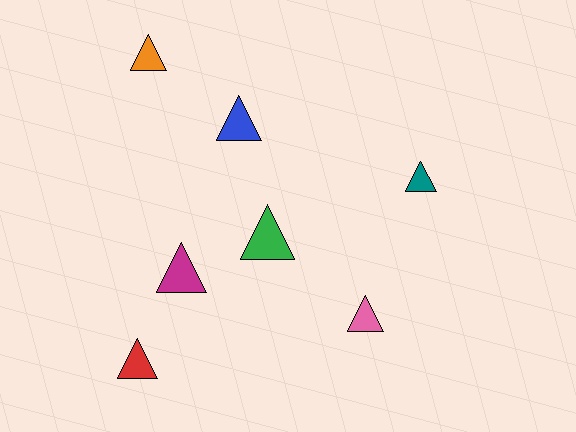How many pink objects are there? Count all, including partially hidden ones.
There is 1 pink object.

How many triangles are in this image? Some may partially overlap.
There are 7 triangles.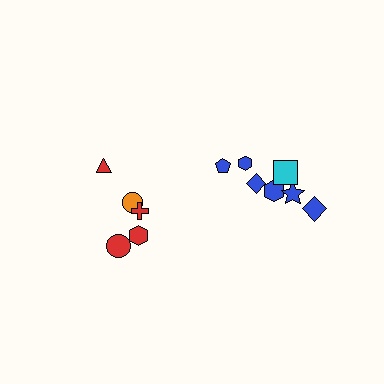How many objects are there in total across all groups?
There are 13 objects.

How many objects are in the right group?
There are 8 objects.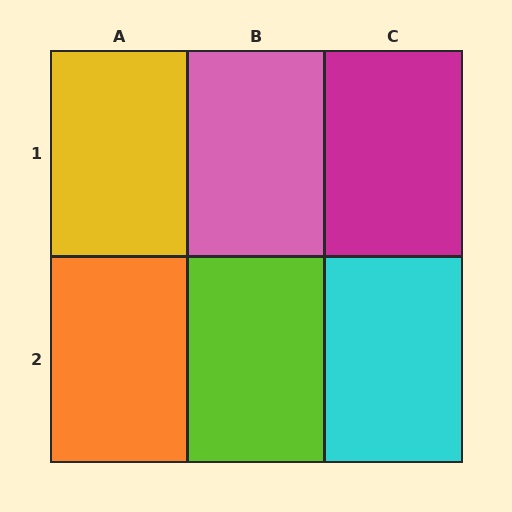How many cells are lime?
1 cell is lime.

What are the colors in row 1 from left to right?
Yellow, pink, magenta.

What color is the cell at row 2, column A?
Orange.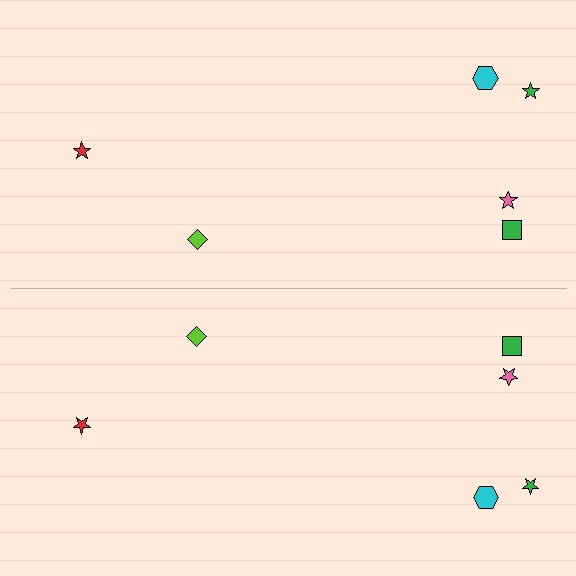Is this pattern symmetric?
Yes, this pattern has bilateral (reflection) symmetry.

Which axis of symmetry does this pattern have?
The pattern has a horizontal axis of symmetry running through the center of the image.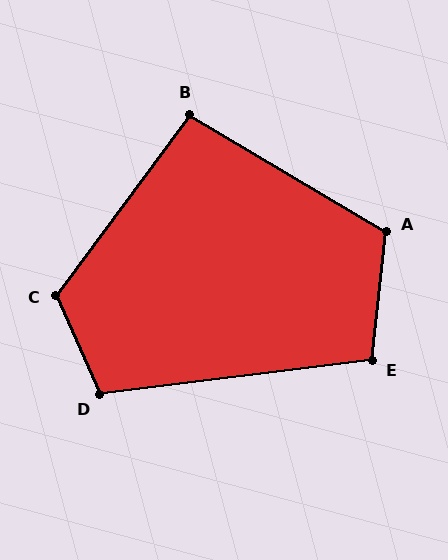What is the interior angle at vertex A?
Approximately 115 degrees (obtuse).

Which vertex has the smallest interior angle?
B, at approximately 96 degrees.